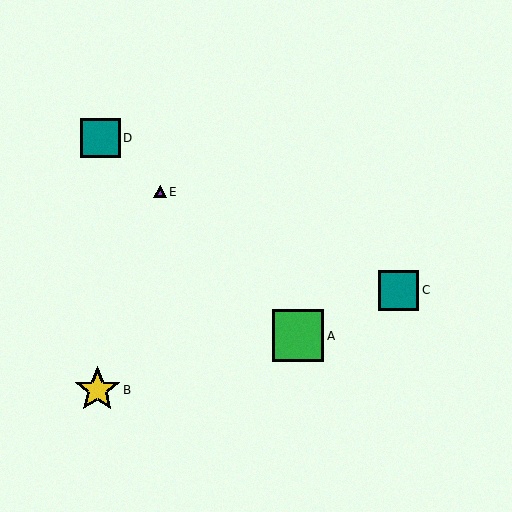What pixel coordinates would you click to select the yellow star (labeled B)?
Click at (97, 390) to select the yellow star B.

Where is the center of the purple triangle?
The center of the purple triangle is at (160, 192).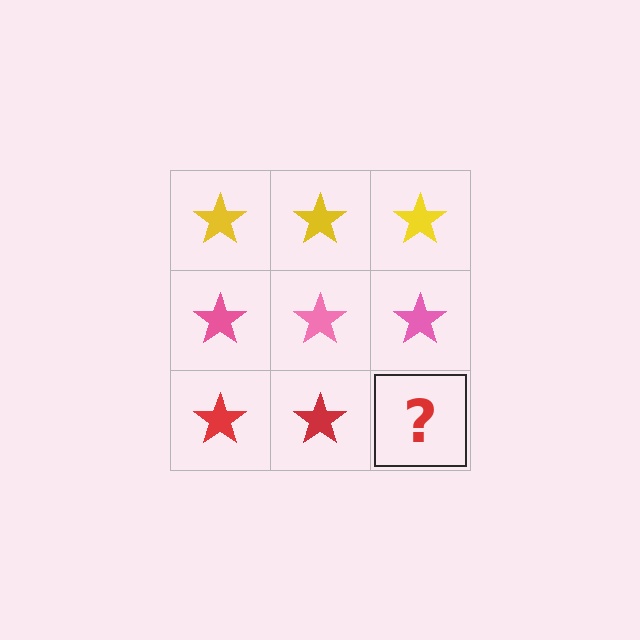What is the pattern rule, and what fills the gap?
The rule is that each row has a consistent color. The gap should be filled with a red star.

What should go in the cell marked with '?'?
The missing cell should contain a red star.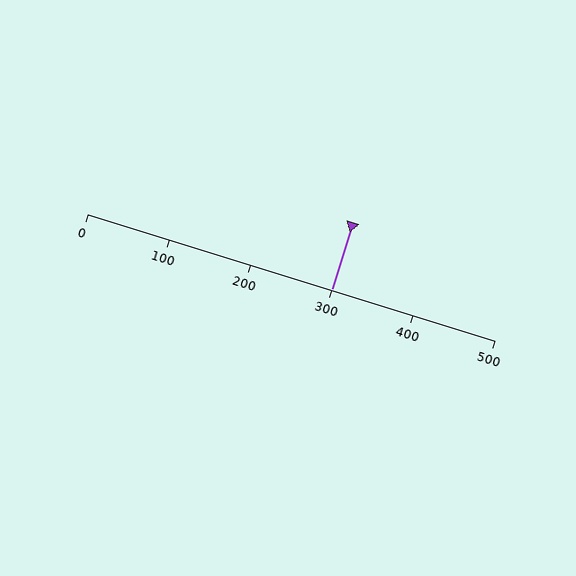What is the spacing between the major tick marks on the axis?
The major ticks are spaced 100 apart.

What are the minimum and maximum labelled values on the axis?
The axis runs from 0 to 500.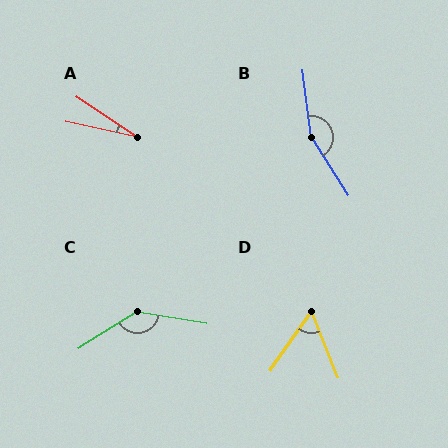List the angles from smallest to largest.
A (21°), D (57°), C (138°), B (155°).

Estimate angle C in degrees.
Approximately 138 degrees.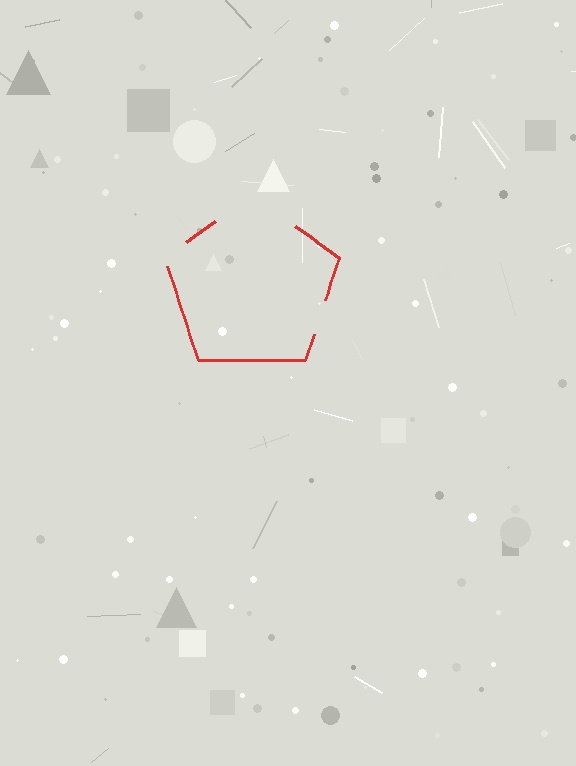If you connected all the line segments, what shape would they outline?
They would outline a pentagon.